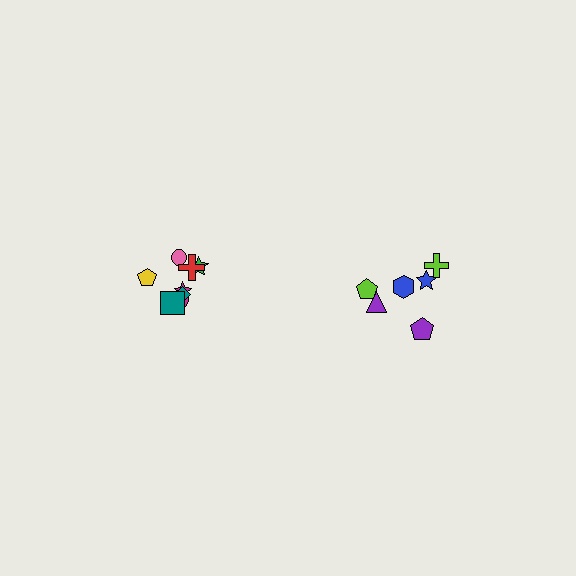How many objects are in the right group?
There are 6 objects.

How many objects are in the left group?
There are 8 objects.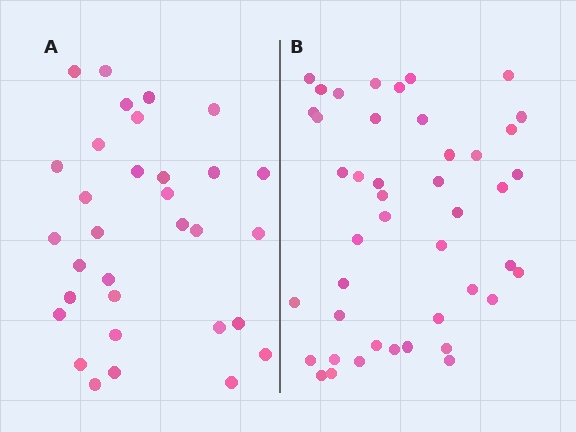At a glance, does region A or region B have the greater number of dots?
Region B (the right region) has more dots.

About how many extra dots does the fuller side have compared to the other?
Region B has roughly 12 or so more dots than region A.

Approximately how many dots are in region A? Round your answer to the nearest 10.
About 30 dots. (The exact count is 32, which rounds to 30.)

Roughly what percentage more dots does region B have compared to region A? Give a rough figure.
About 40% more.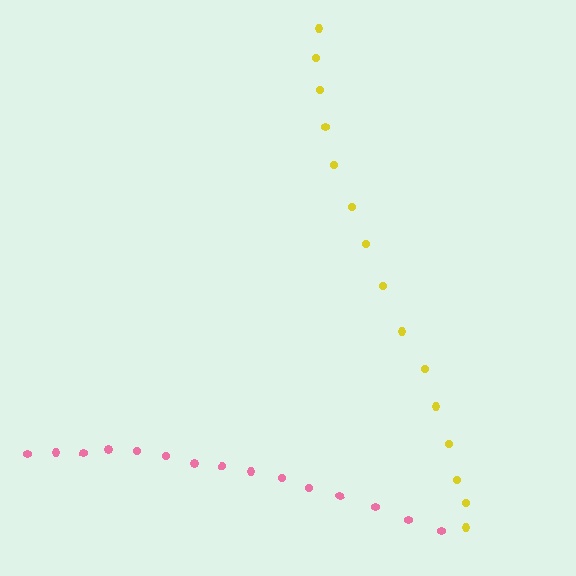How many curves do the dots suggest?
There are 2 distinct paths.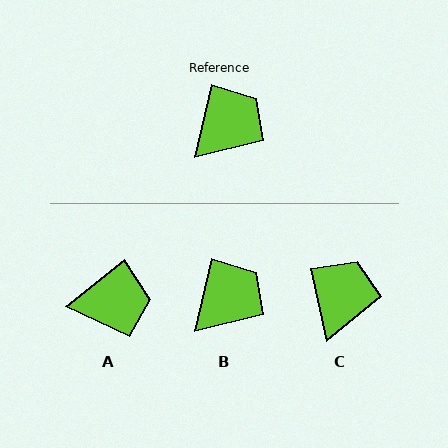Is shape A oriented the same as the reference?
No, it is off by about 39 degrees.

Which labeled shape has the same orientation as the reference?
B.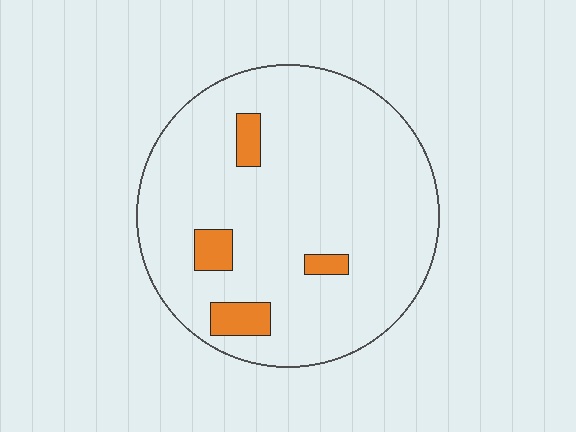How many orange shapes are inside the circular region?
4.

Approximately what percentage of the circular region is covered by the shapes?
Approximately 10%.